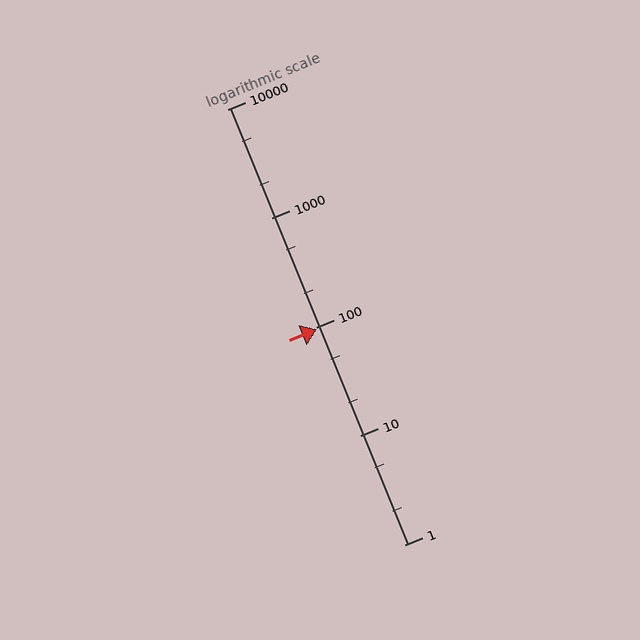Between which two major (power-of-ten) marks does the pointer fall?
The pointer is between 10 and 100.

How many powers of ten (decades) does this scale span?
The scale spans 4 decades, from 1 to 10000.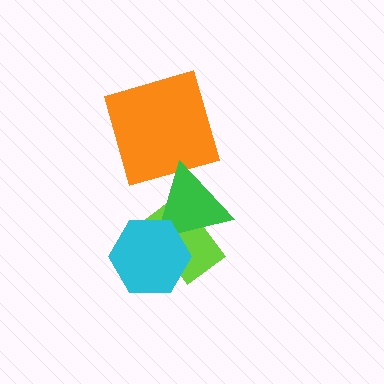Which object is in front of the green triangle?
The cyan hexagon is in front of the green triangle.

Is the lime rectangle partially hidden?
Yes, it is partially covered by another shape.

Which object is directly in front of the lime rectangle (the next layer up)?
The green triangle is directly in front of the lime rectangle.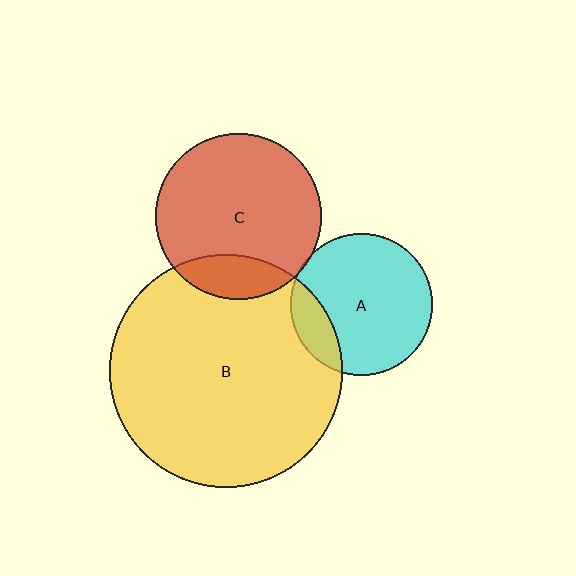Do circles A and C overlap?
Yes.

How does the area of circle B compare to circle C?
Approximately 2.0 times.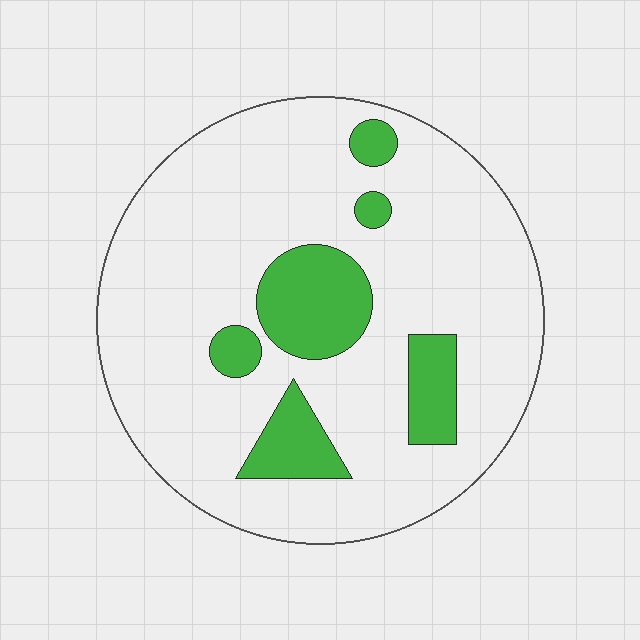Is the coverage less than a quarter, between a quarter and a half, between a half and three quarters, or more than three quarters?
Less than a quarter.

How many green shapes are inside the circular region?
6.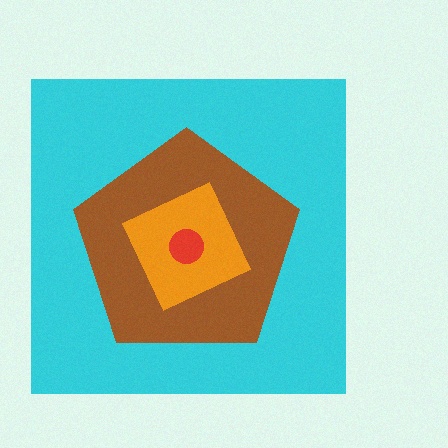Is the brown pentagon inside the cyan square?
Yes.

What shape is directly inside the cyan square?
The brown pentagon.